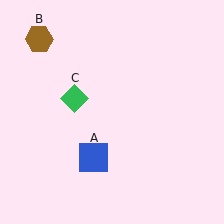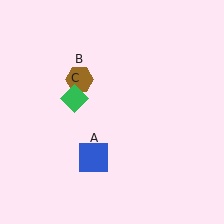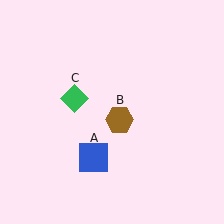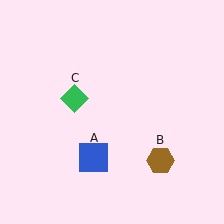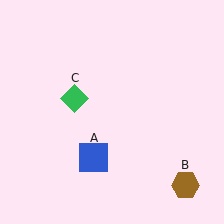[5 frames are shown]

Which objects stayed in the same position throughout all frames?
Blue square (object A) and green diamond (object C) remained stationary.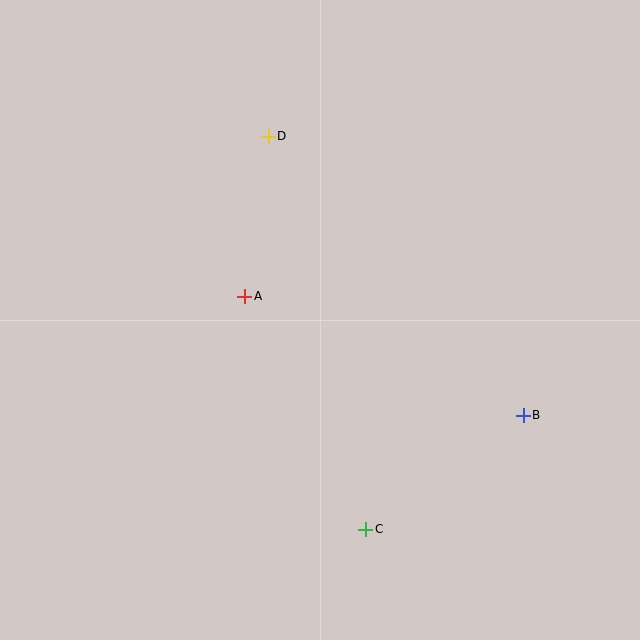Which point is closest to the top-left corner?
Point D is closest to the top-left corner.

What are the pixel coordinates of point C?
Point C is at (366, 529).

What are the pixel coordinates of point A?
Point A is at (245, 296).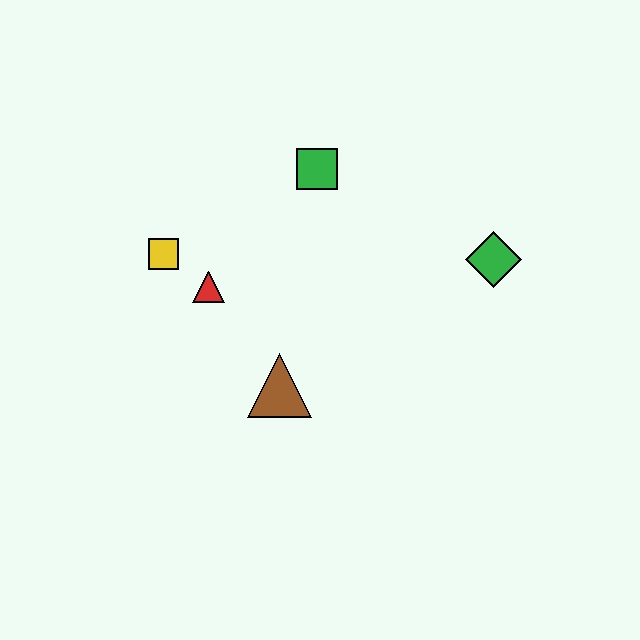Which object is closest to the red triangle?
The yellow square is closest to the red triangle.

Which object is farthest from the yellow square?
The green diamond is farthest from the yellow square.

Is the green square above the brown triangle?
Yes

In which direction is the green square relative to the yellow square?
The green square is to the right of the yellow square.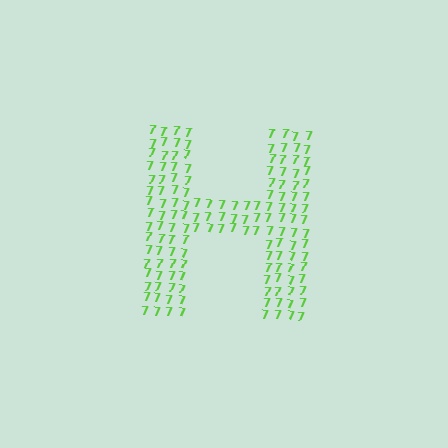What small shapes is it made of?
It is made of small digit 7's.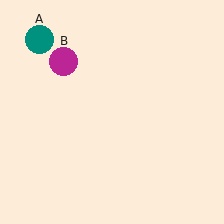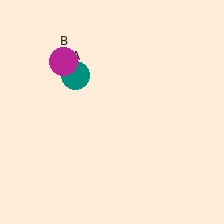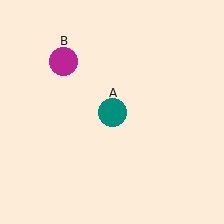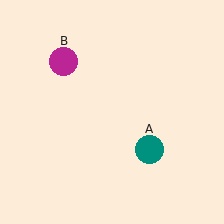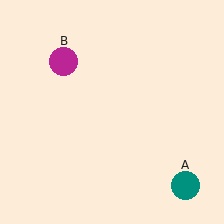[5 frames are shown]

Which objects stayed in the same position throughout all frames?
Magenta circle (object B) remained stationary.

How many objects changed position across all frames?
1 object changed position: teal circle (object A).